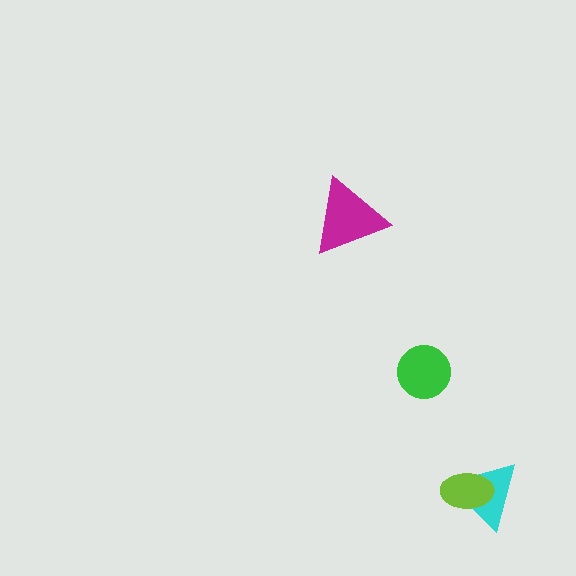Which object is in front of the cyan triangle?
The lime ellipse is in front of the cyan triangle.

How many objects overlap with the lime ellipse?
1 object overlaps with the lime ellipse.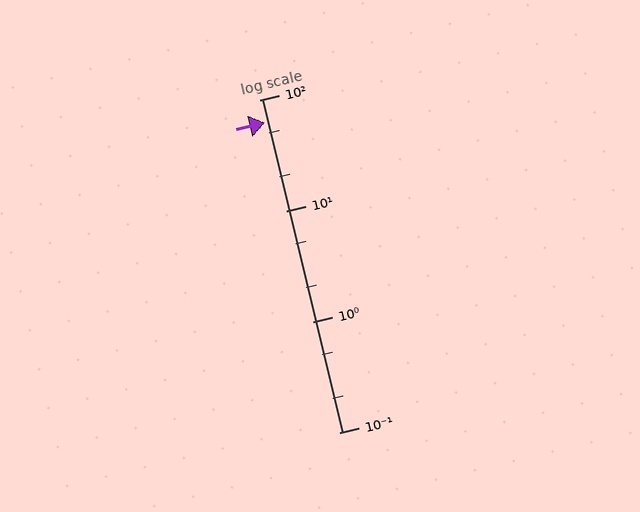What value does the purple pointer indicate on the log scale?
The pointer indicates approximately 62.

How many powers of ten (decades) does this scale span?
The scale spans 3 decades, from 0.1 to 100.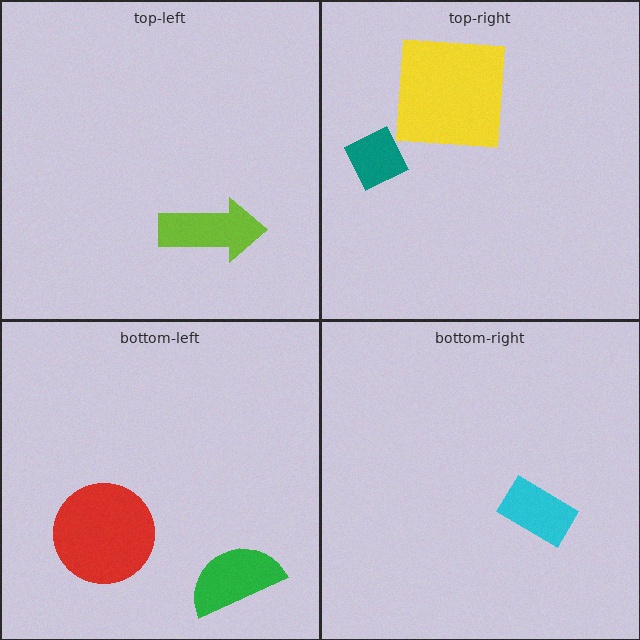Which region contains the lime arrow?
The top-left region.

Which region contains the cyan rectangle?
The bottom-right region.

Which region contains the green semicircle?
The bottom-left region.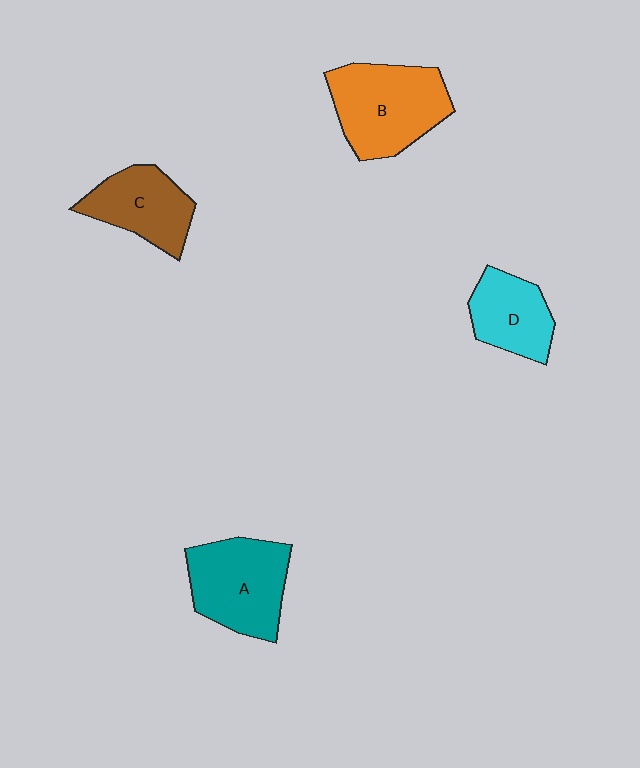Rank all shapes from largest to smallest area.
From largest to smallest: B (orange), A (teal), C (brown), D (cyan).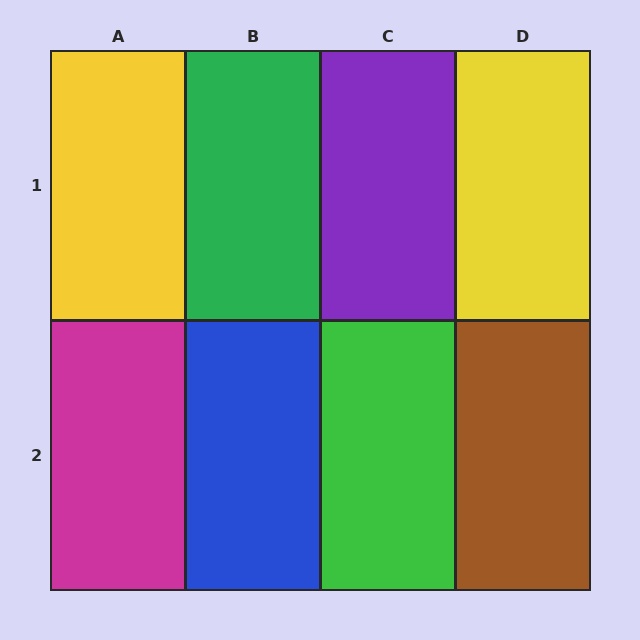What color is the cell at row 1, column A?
Yellow.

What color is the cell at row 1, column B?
Green.